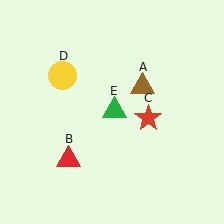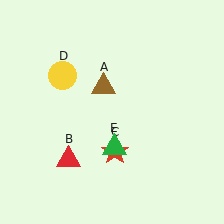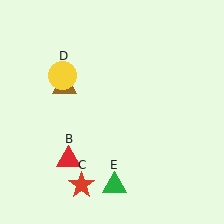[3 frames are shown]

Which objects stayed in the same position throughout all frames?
Red triangle (object B) and yellow circle (object D) remained stationary.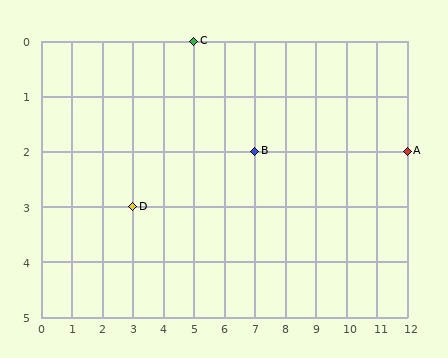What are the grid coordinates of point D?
Point D is at grid coordinates (3, 3).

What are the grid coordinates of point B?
Point B is at grid coordinates (7, 2).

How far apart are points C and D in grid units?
Points C and D are 2 columns and 3 rows apart (about 3.6 grid units diagonally).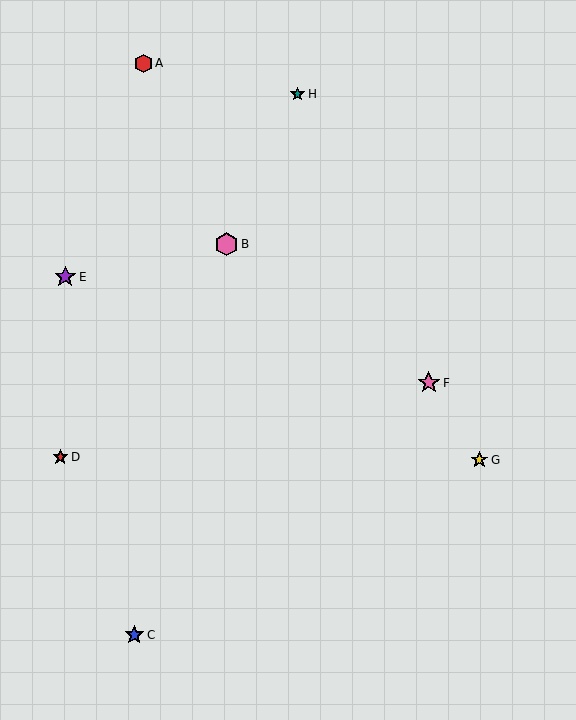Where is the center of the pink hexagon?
The center of the pink hexagon is at (226, 244).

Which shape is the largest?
The pink hexagon (labeled B) is the largest.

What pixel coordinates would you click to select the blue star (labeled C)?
Click at (134, 635) to select the blue star C.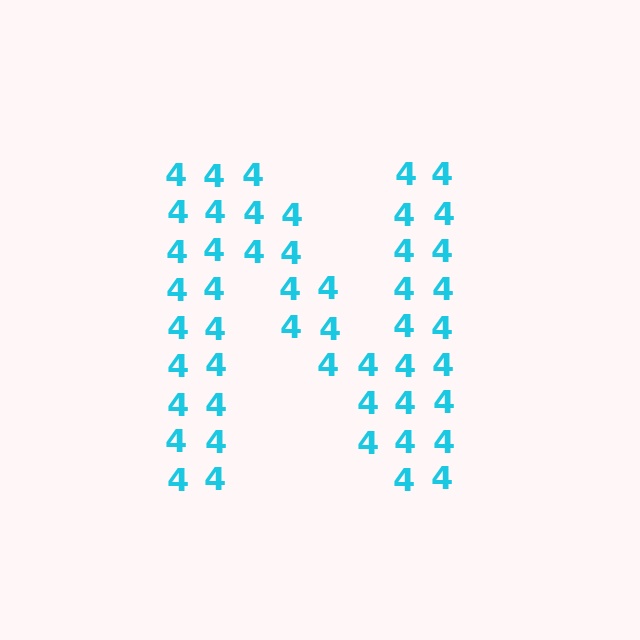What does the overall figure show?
The overall figure shows the letter N.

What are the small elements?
The small elements are digit 4's.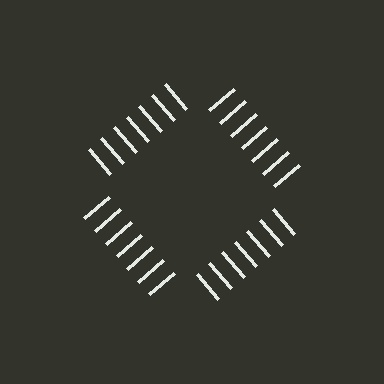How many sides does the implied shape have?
4 sides — the line-ends trace a square.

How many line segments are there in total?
28 — 7 along each of the 4 edges.